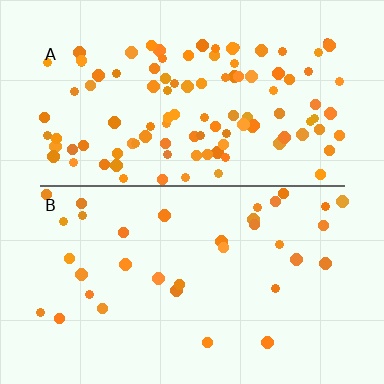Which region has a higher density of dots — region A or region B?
A (the top).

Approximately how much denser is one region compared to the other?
Approximately 3.2× — region A over region B.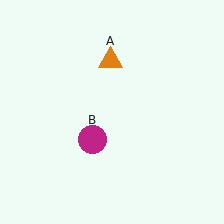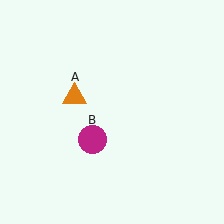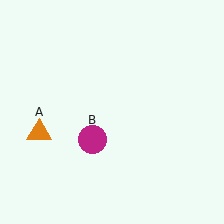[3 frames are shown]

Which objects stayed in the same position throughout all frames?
Magenta circle (object B) remained stationary.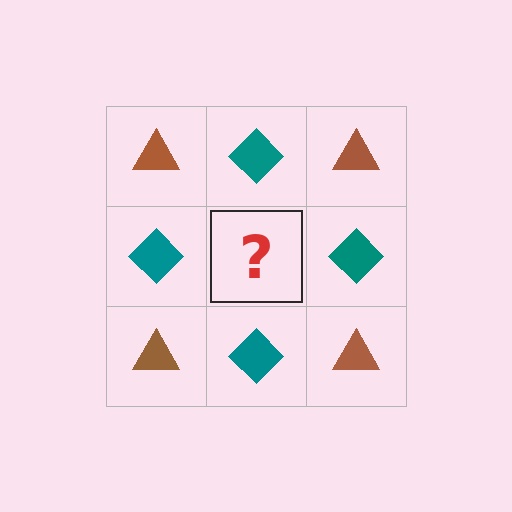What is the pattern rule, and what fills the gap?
The rule is that it alternates brown triangle and teal diamond in a checkerboard pattern. The gap should be filled with a brown triangle.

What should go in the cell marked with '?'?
The missing cell should contain a brown triangle.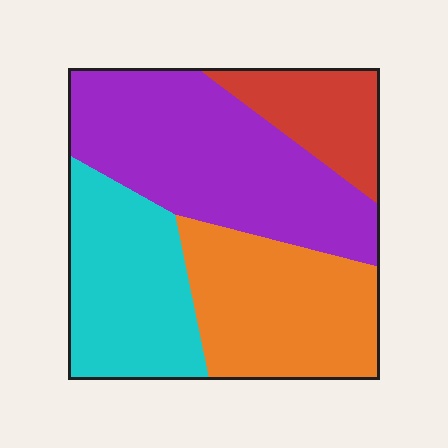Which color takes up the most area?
Purple, at roughly 35%.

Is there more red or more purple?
Purple.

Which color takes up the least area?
Red, at roughly 15%.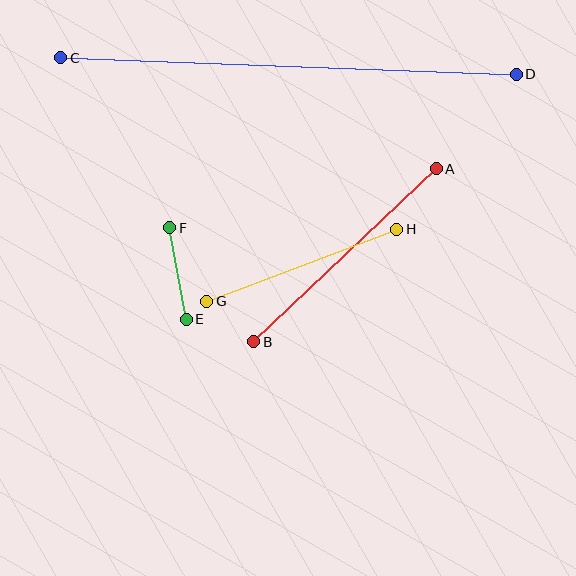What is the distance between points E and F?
The distance is approximately 93 pixels.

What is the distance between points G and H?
The distance is approximately 203 pixels.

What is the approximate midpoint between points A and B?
The midpoint is at approximately (345, 255) pixels.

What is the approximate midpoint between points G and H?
The midpoint is at approximately (302, 265) pixels.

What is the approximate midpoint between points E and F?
The midpoint is at approximately (178, 274) pixels.